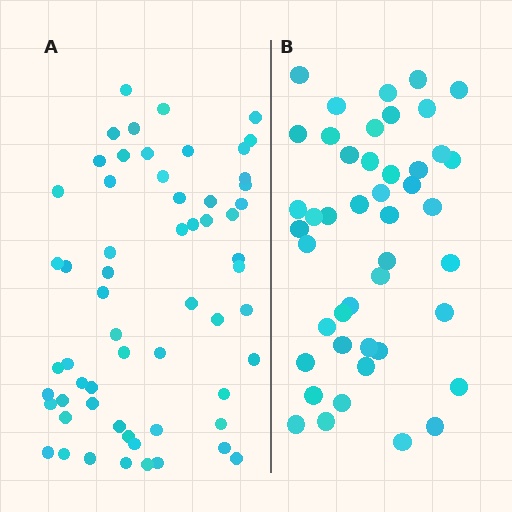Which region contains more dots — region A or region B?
Region A (the left region) has more dots.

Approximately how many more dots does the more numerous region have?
Region A has approximately 15 more dots than region B.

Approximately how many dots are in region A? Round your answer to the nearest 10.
About 60 dots.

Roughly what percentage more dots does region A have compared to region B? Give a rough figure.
About 35% more.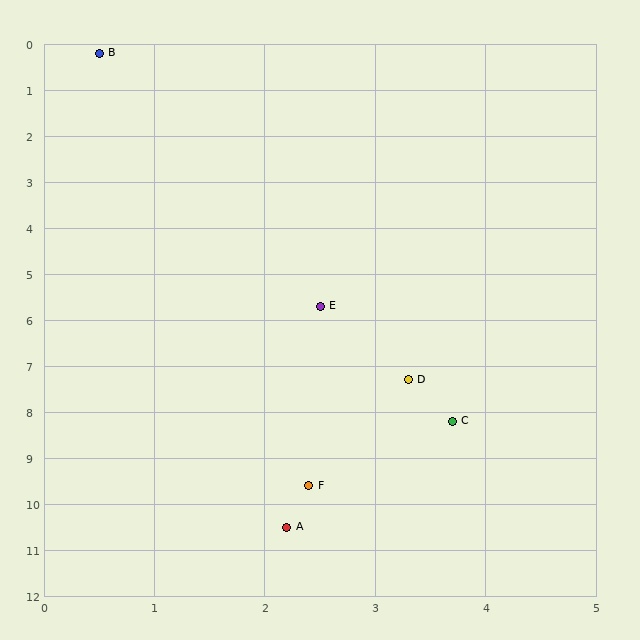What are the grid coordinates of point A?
Point A is at approximately (2.2, 10.5).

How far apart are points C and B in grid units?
Points C and B are about 8.6 grid units apart.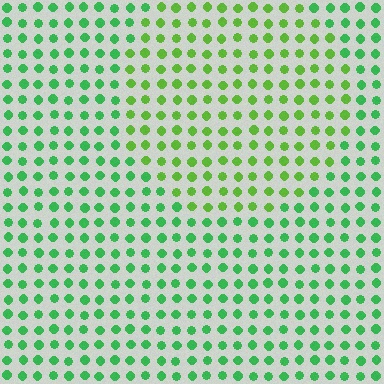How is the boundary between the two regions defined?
The boundary is defined purely by a slight shift in hue (about 31 degrees). Spacing, size, and orientation are identical on both sides.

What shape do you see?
I see a circle.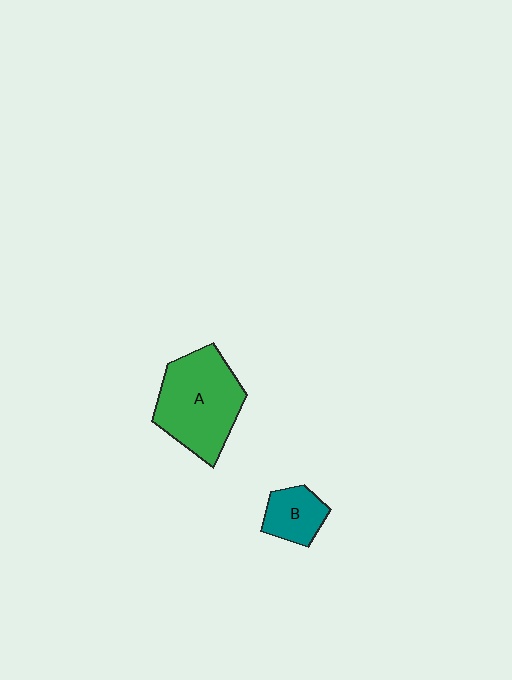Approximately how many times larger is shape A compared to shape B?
Approximately 2.5 times.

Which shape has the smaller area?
Shape B (teal).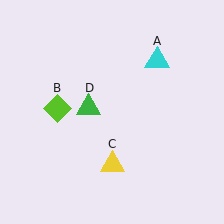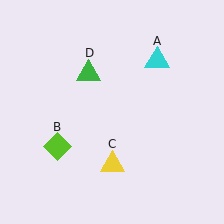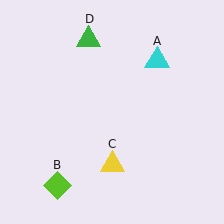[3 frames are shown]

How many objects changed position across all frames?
2 objects changed position: lime diamond (object B), green triangle (object D).